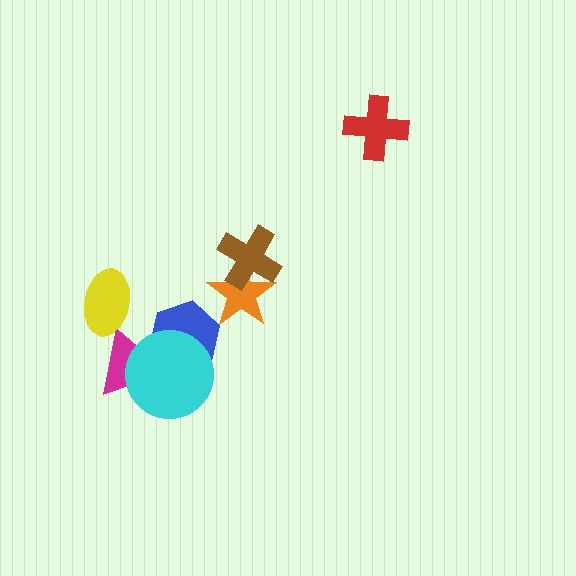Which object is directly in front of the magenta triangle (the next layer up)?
The blue hexagon is directly in front of the magenta triangle.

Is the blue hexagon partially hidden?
Yes, it is partially covered by another shape.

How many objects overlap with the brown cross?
1 object overlaps with the brown cross.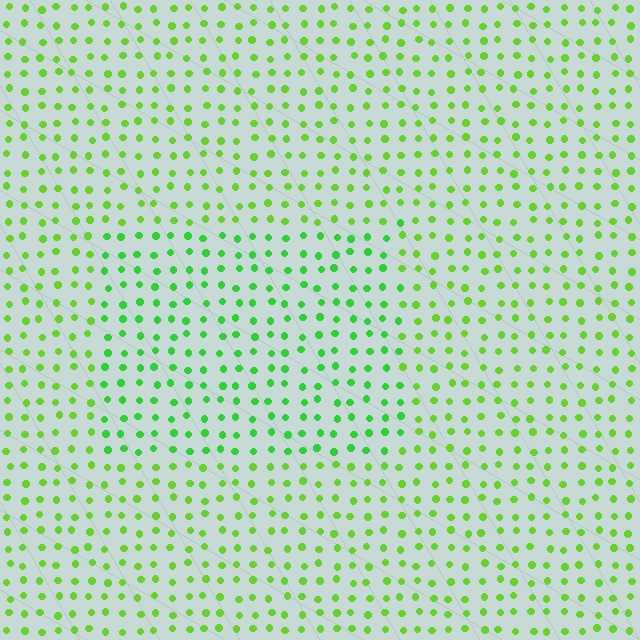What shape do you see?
I see a rectangle.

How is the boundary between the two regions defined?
The boundary is defined purely by a slight shift in hue (about 24 degrees). Spacing, size, and orientation are identical on both sides.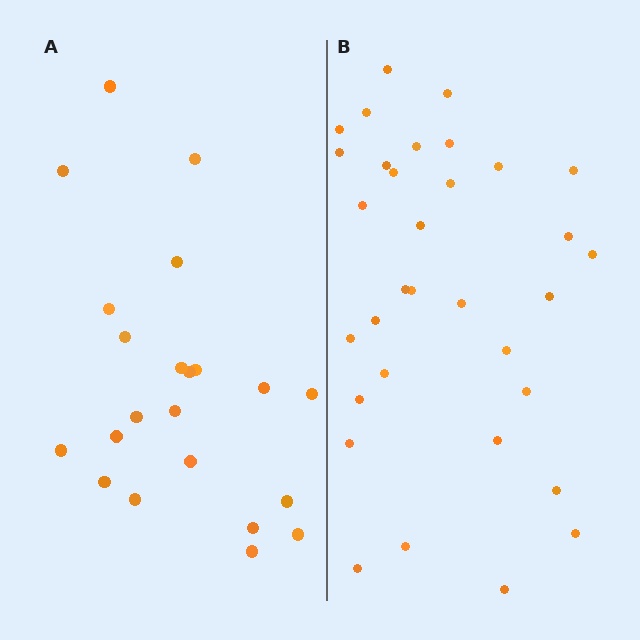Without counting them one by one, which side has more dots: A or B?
Region B (the right region) has more dots.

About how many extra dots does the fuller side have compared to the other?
Region B has roughly 12 or so more dots than region A.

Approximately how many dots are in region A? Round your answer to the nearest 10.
About 20 dots. (The exact count is 22, which rounds to 20.)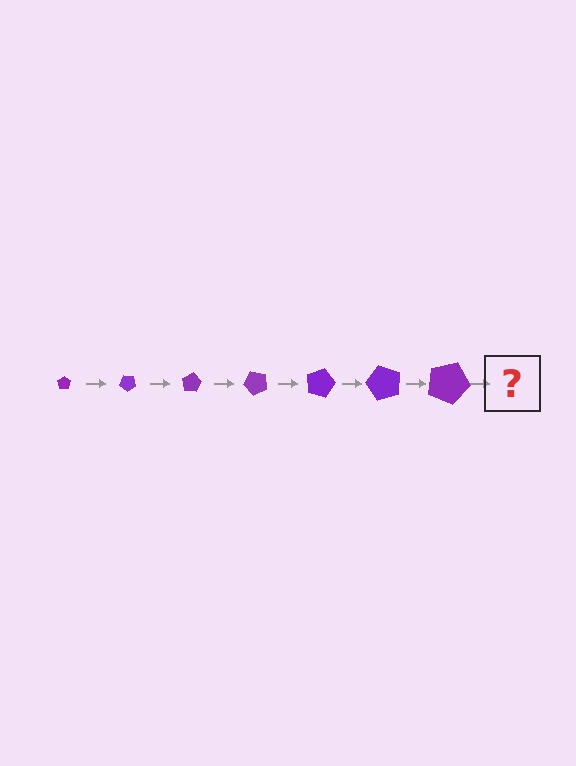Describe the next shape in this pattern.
It should be a pentagon, larger than the previous one and rotated 280 degrees from the start.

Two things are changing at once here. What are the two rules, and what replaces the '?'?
The two rules are that the pentagon grows larger each step and it rotates 40 degrees each step. The '?' should be a pentagon, larger than the previous one and rotated 280 degrees from the start.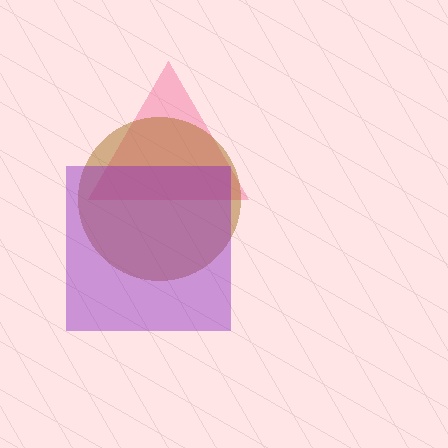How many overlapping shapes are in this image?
There are 3 overlapping shapes in the image.